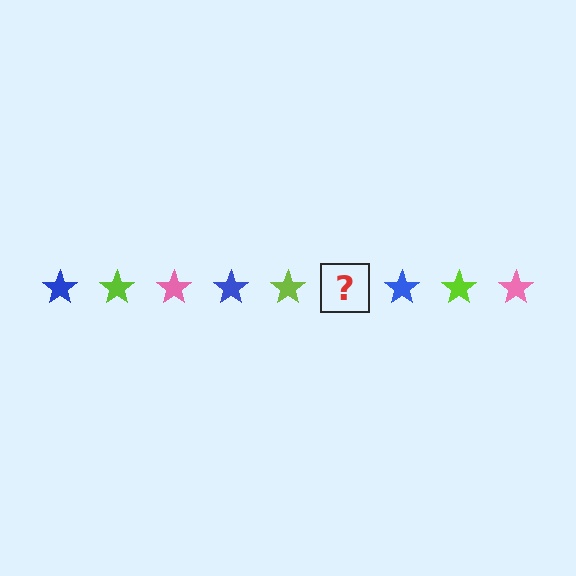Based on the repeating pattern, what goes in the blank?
The blank should be a pink star.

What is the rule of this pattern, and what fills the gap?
The rule is that the pattern cycles through blue, lime, pink stars. The gap should be filled with a pink star.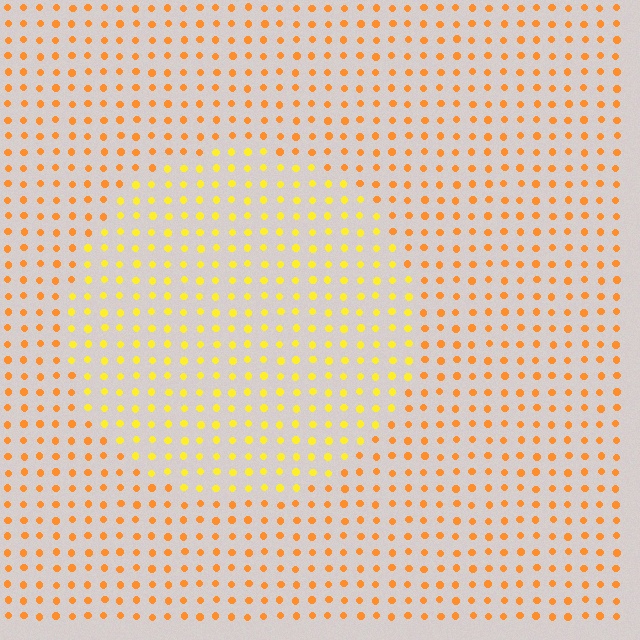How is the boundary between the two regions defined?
The boundary is defined purely by a slight shift in hue (about 28 degrees). Spacing, size, and orientation are identical on both sides.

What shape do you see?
I see a circle.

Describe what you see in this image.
The image is filled with small orange elements in a uniform arrangement. A circle-shaped region is visible where the elements are tinted to a slightly different hue, forming a subtle color boundary.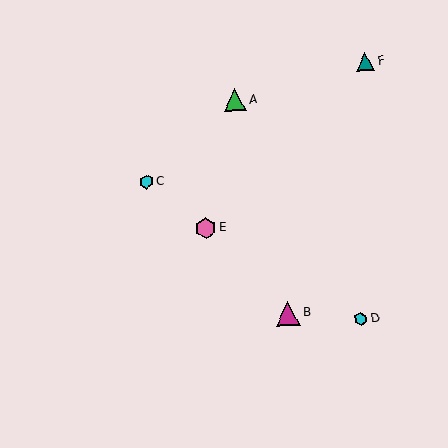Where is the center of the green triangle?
The center of the green triangle is at (235, 100).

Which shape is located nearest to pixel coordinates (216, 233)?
The pink hexagon (labeled E) at (206, 228) is nearest to that location.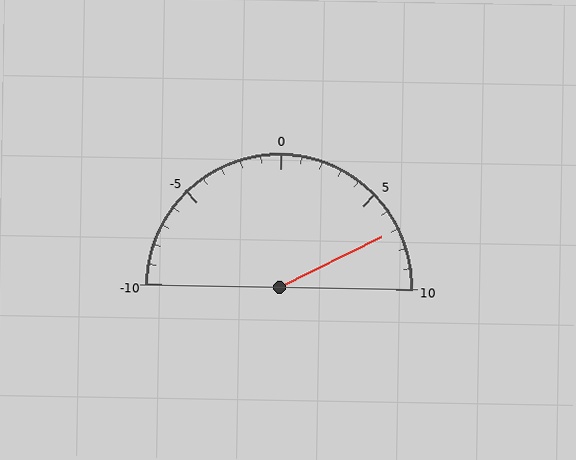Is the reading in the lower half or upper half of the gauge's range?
The reading is in the upper half of the range (-10 to 10).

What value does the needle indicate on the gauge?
The needle indicates approximately 7.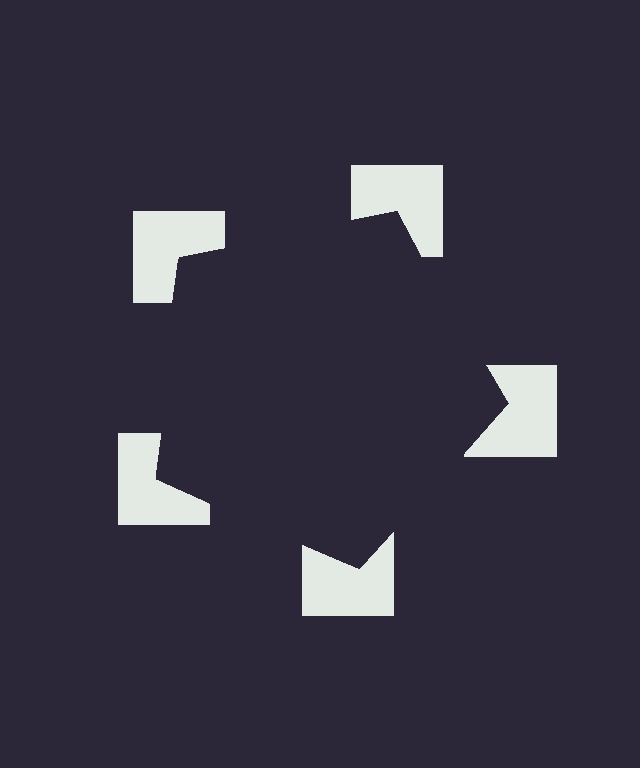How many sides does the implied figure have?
5 sides.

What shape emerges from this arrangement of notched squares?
An illusory pentagon — its edges are inferred from the aligned wedge cuts in the notched squares, not physically drawn.